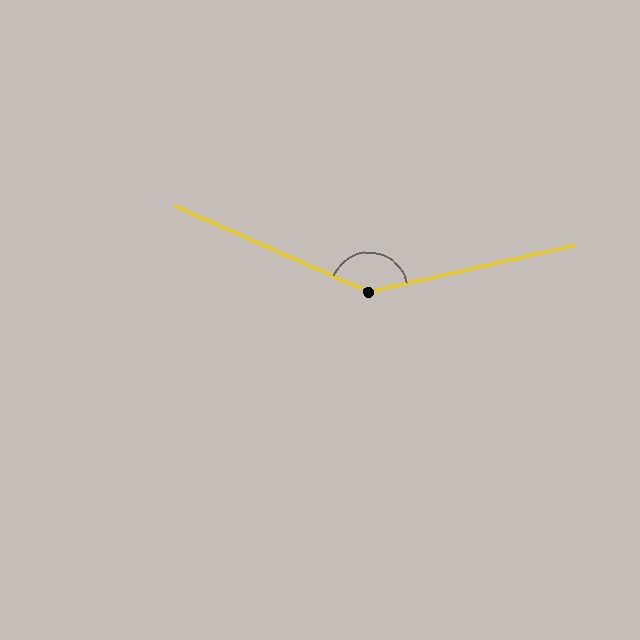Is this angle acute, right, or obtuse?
It is obtuse.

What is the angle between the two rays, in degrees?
Approximately 143 degrees.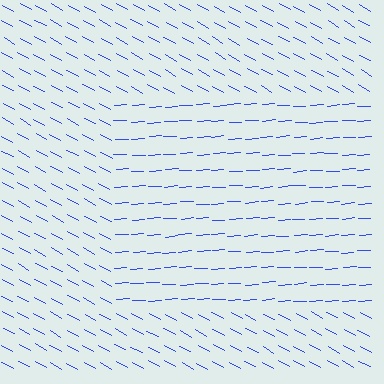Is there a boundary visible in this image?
Yes, there is a texture boundary formed by a change in line orientation.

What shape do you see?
I see a rectangle.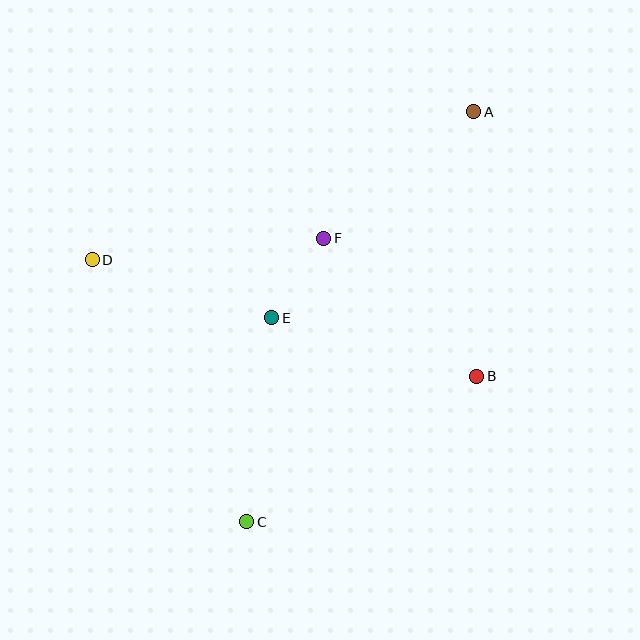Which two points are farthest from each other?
Points A and C are farthest from each other.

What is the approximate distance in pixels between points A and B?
The distance between A and B is approximately 265 pixels.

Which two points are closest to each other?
Points E and F are closest to each other.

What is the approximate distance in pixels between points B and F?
The distance between B and F is approximately 206 pixels.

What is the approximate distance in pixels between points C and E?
The distance between C and E is approximately 206 pixels.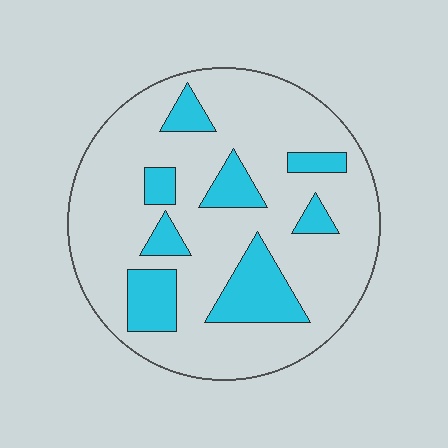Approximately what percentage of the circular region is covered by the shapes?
Approximately 20%.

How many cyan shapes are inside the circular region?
8.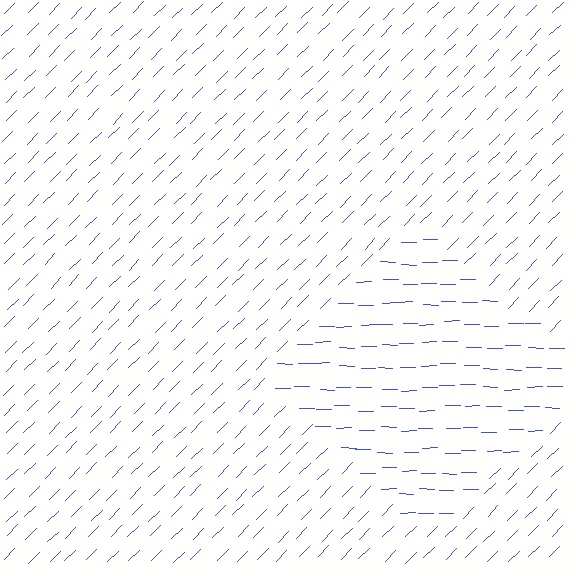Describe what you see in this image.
The image is filled with small blue line segments. A diamond region in the image has lines oriented differently from the surrounding lines, creating a visible texture boundary.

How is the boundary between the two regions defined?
The boundary is defined purely by a change in line orientation (approximately 45 degrees difference). All lines are the same color and thickness.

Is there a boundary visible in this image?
Yes, there is a texture boundary formed by a change in line orientation.